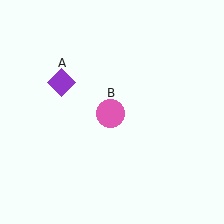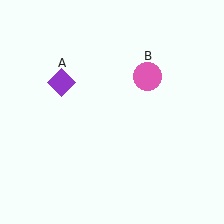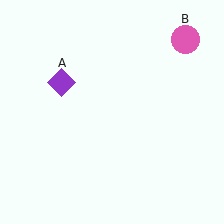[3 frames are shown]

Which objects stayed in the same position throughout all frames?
Purple diamond (object A) remained stationary.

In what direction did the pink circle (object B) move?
The pink circle (object B) moved up and to the right.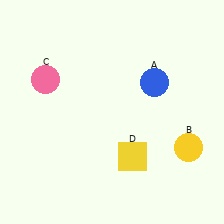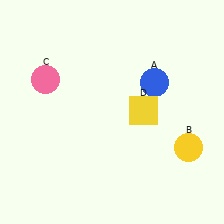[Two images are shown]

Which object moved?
The yellow square (D) moved up.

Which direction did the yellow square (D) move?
The yellow square (D) moved up.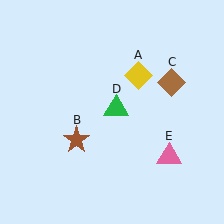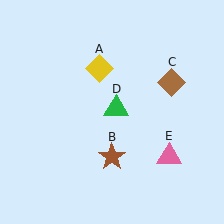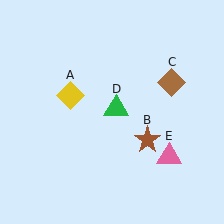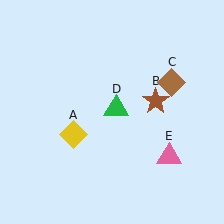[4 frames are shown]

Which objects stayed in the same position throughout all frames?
Brown diamond (object C) and green triangle (object D) and pink triangle (object E) remained stationary.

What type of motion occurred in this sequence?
The yellow diamond (object A), brown star (object B) rotated counterclockwise around the center of the scene.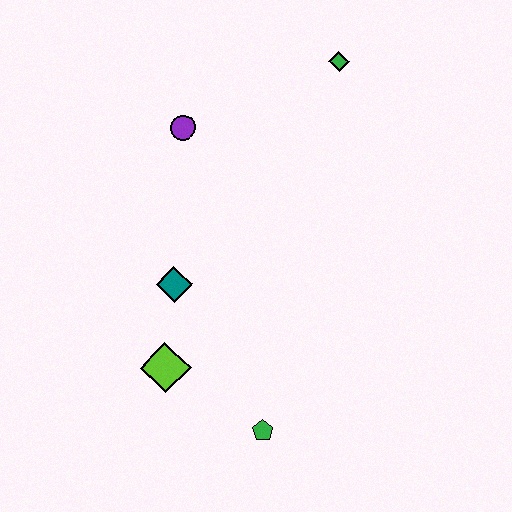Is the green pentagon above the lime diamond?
No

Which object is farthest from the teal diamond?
The green diamond is farthest from the teal diamond.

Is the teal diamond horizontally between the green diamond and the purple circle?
No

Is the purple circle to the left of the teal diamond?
No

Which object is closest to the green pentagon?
The lime diamond is closest to the green pentagon.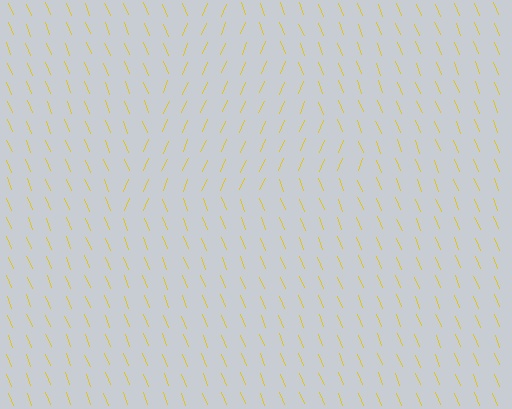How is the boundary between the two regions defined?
The boundary is defined purely by a change in line orientation (approximately 45 degrees difference). All lines are the same color and thickness.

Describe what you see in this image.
The image is filled with small yellow line segments. A triangle region in the image has lines oriented differently from the surrounding lines, creating a visible texture boundary.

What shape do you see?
I see a triangle.